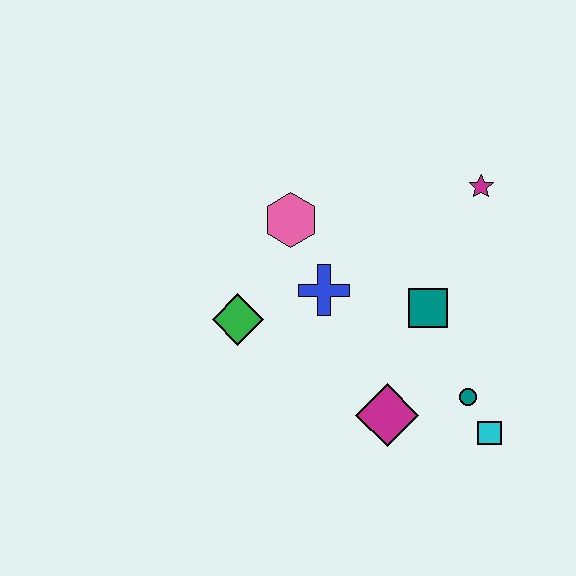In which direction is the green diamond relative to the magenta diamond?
The green diamond is to the left of the magenta diamond.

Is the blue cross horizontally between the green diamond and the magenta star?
Yes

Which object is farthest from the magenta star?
The green diamond is farthest from the magenta star.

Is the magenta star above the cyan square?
Yes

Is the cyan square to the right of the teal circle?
Yes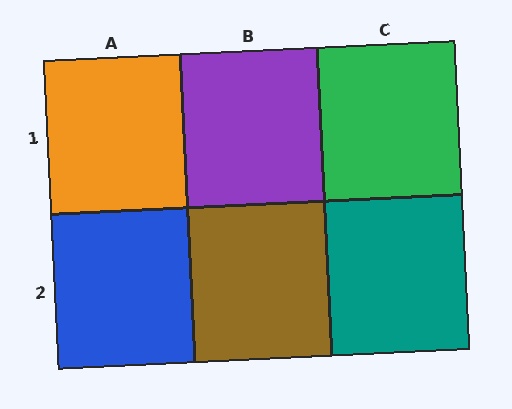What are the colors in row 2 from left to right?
Blue, brown, teal.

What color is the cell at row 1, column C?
Green.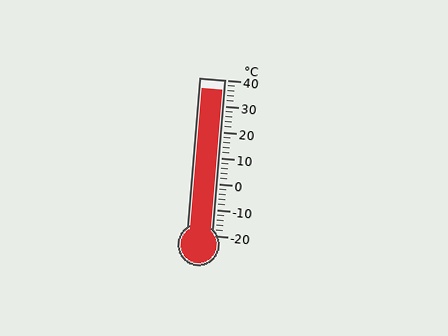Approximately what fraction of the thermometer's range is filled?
The thermometer is filled to approximately 95% of its range.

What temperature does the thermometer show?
The thermometer shows approximately 36°C.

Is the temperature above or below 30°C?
The temperature is above 30°C.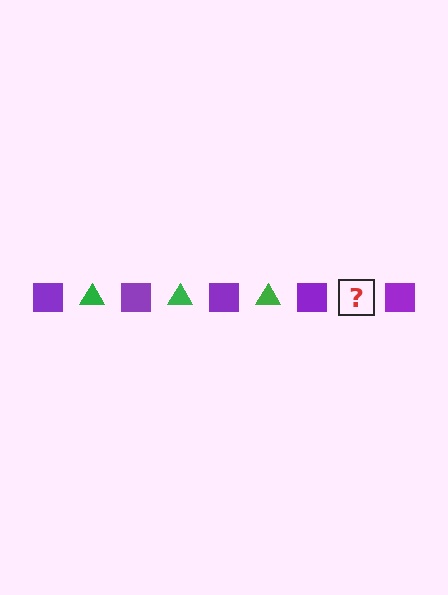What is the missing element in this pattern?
The missing element is a green triangle.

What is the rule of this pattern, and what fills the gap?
The rule is that the pattern alternates between purple square and green triangle. The gap should be filled with a green triangle.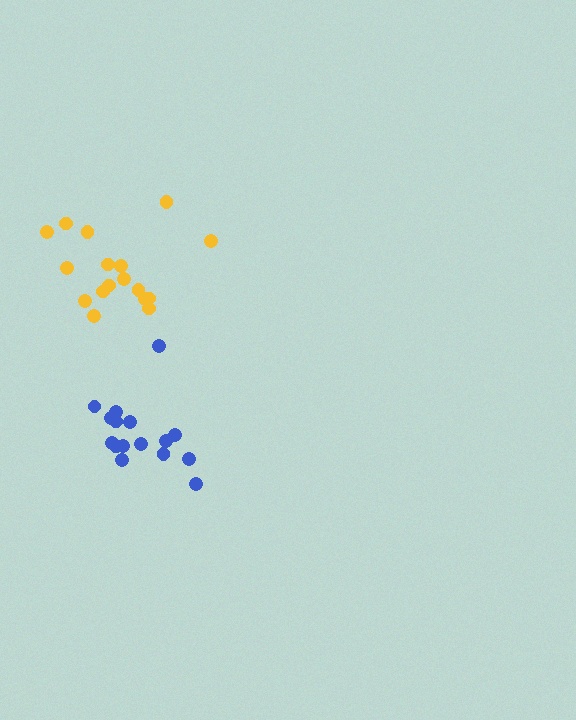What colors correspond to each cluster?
The clusters are colored: blue, yellow.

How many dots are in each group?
Group 1: 16 dots, Group 2: 17 dots (33 total).